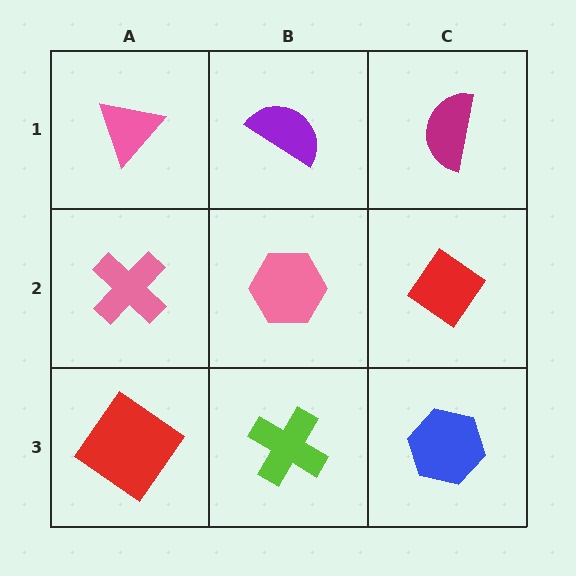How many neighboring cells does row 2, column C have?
3.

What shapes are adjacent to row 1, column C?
A red diamond (row 2, column C), a purple semicircle (row 1, column B).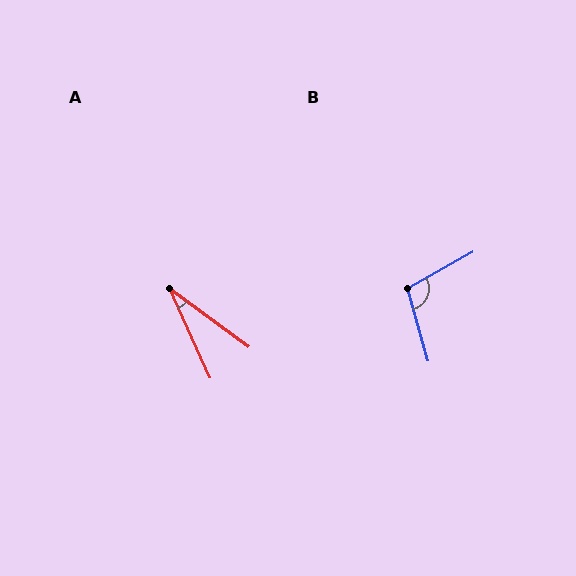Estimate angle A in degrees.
Approximately 29 degrees.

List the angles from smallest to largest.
A (29°), B (103°).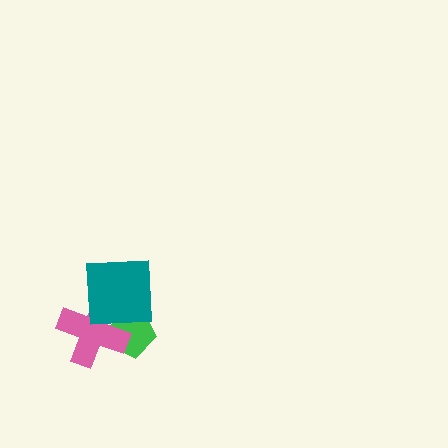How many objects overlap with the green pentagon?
2 objects overlap with the green pentagon.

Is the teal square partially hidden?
No, no other shape covers it.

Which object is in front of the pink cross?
The teal square is in front of the pink cross.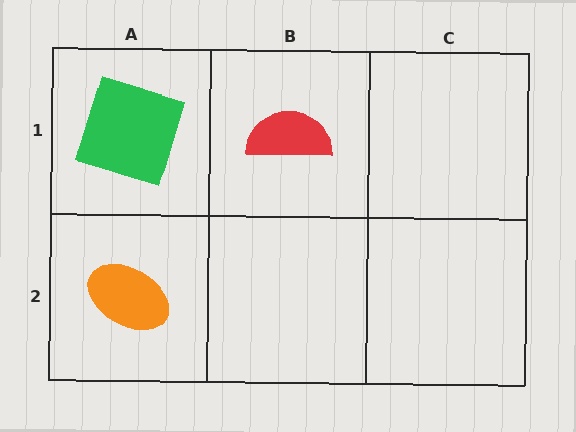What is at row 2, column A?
An orange ellipse.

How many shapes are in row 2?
1 shape.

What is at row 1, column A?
A green square.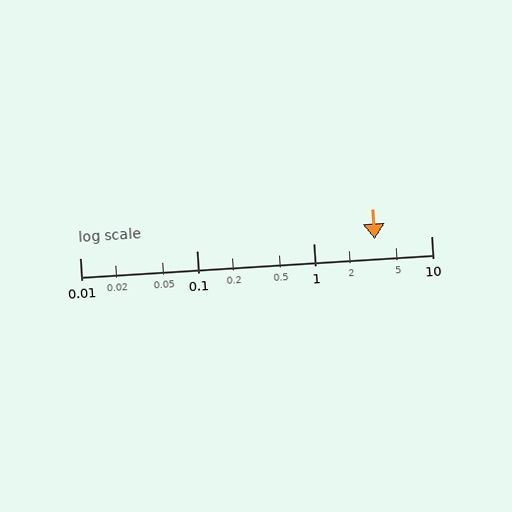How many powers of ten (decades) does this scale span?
The scale spans 3 decades, from 0.01 to 10.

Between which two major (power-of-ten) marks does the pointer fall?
The pointer is between 1 and 10.